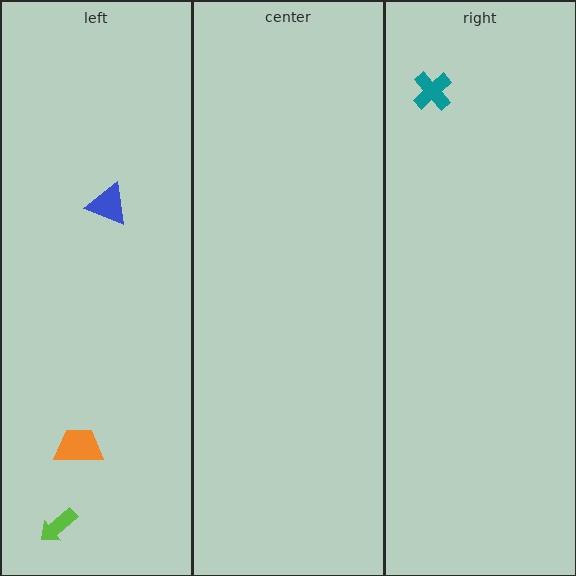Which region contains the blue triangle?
The left region.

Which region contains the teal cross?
The right region.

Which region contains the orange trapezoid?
The left region.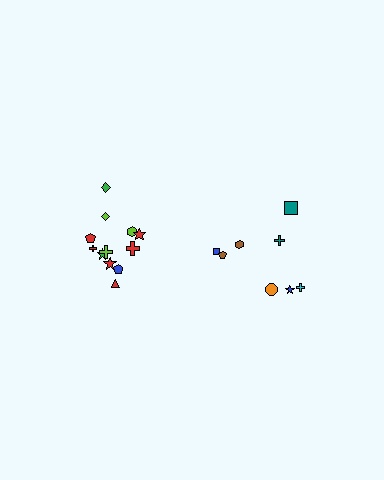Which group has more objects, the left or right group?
The left group.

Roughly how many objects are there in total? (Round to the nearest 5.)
Roughly 20 objects in total.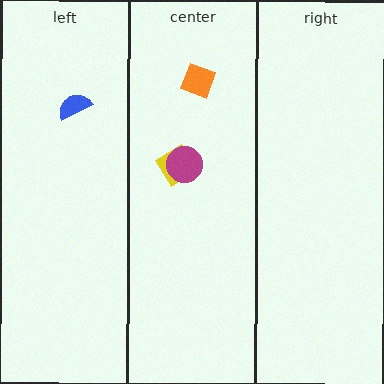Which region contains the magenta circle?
The center region.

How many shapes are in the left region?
1.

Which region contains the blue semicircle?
The left region.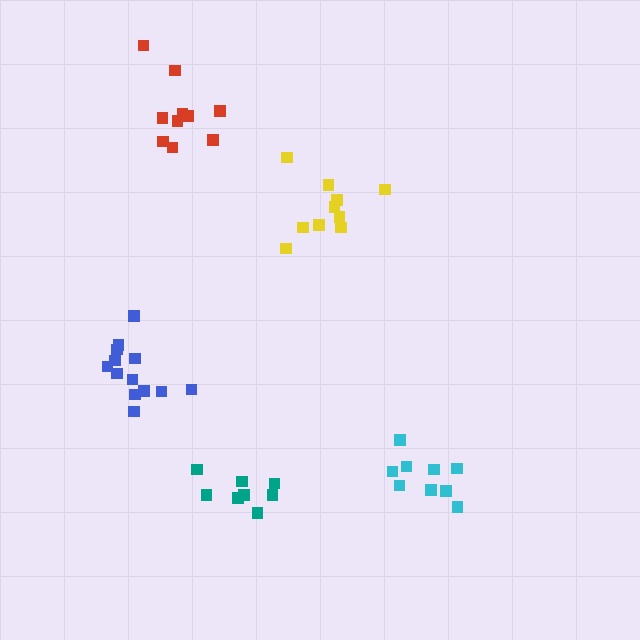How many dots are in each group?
Group 1: 10 dots, Group 2: 10 dots, Group 3: 9 dots, Group 4: 13 dots, Group 5: 8 dots (50 total).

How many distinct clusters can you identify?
There are 5 distinct clusters.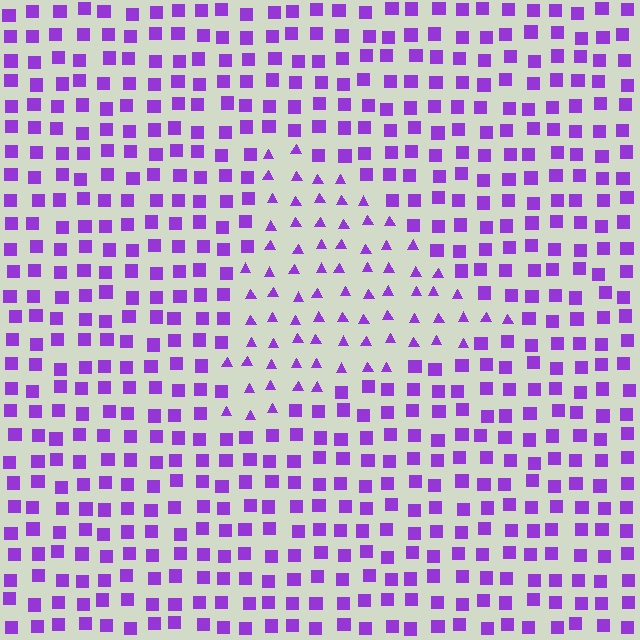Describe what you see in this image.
The image is filled with small purple elements arranged in a uniform grid. A triangle-shaped region contains triangles, while the surrounding area contains squares. The boundary is defined purely by the change in element shape.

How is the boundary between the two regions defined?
The boundary is defined by a change in element shape: triangles inside vs. squares outside. All elements share the same color and spacing.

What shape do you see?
I see a triangle.